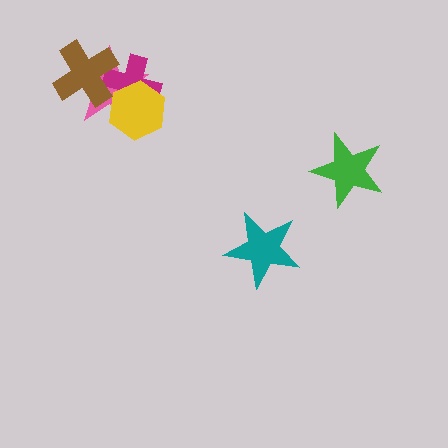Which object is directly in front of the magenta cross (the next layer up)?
The yellow hexagon is directly in front of the magenta cross.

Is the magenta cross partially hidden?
Yes, it is partially covered by another shape.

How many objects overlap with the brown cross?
2 objects overlap with the brown cross.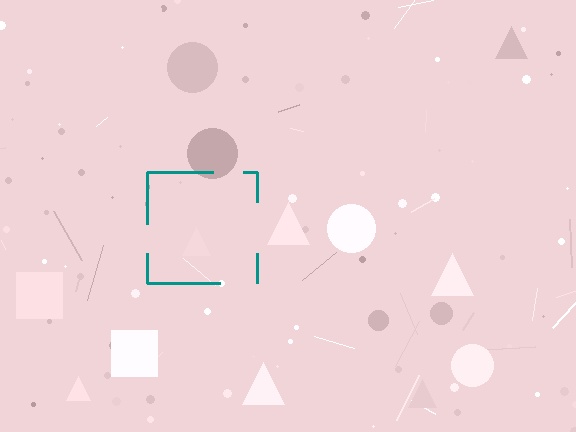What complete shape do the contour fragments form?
The contour fragments form a square.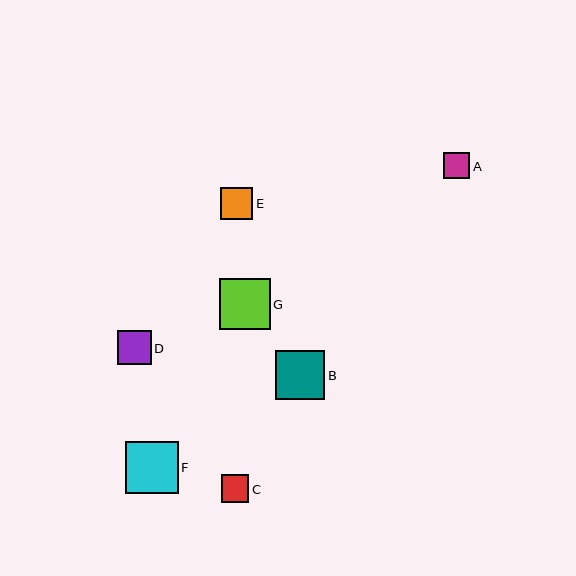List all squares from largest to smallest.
From largest to smallest: F, G, B, D, E, C, A.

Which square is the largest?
Square F is the largest with a size of approximately 53 pixels.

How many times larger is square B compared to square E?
Square B is approximately 1.5 times the size of square E.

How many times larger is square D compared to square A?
Square D is approximately 1.3 times the size of square A.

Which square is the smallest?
Square A is the smallest with a size of approximately 26 pixels.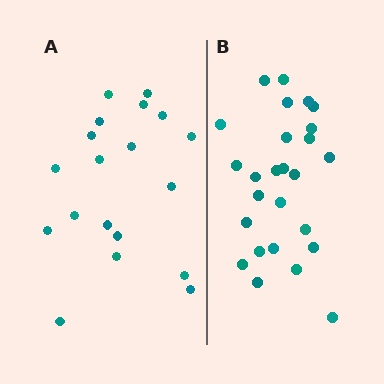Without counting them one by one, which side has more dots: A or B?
Region B (the right region) has more dots.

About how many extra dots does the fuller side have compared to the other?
Region B has roughly 8 or so more dots than region A.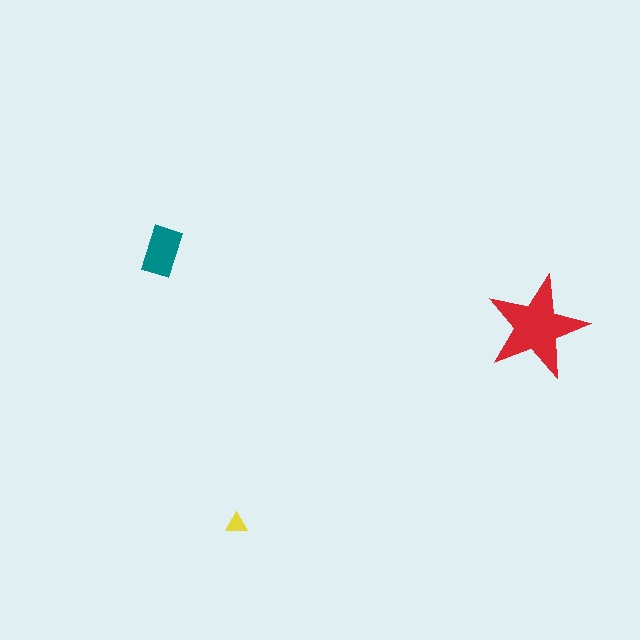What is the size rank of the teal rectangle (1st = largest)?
2nd.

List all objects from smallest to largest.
The yellow triangle, the teal rectangle, the red star.